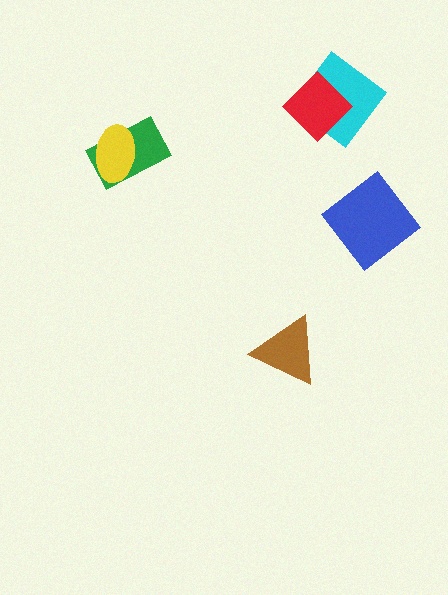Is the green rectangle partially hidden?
Yes, it is partially covered by another shape.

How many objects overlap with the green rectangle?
1 object overlaps with the green rectangle.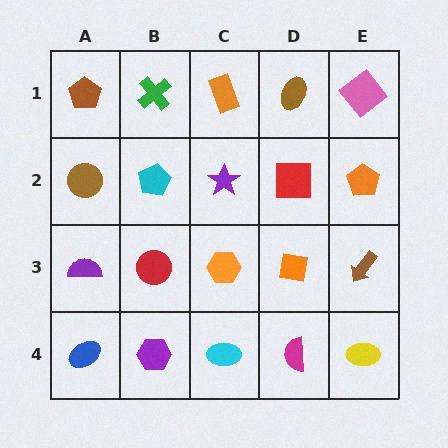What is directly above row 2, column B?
A green cross.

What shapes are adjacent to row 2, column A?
A brown pentagon (row 1, column A), a purple semicircle (row 3, column A), a cyan pentagon (row 2, column B).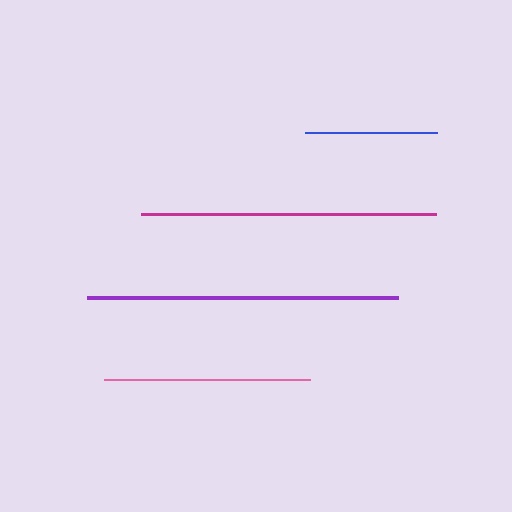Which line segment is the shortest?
The blue line is the shortest at approximately 132 pixels.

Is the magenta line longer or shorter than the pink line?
The magenta line is longer than the pink line.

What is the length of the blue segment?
The blue segment is approximately 132 pixels long.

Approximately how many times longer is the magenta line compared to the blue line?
The magenta line is approximately 2.2 times the length of the blue line.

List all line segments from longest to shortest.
From longest to shortest: purple, magenta, pink, blue.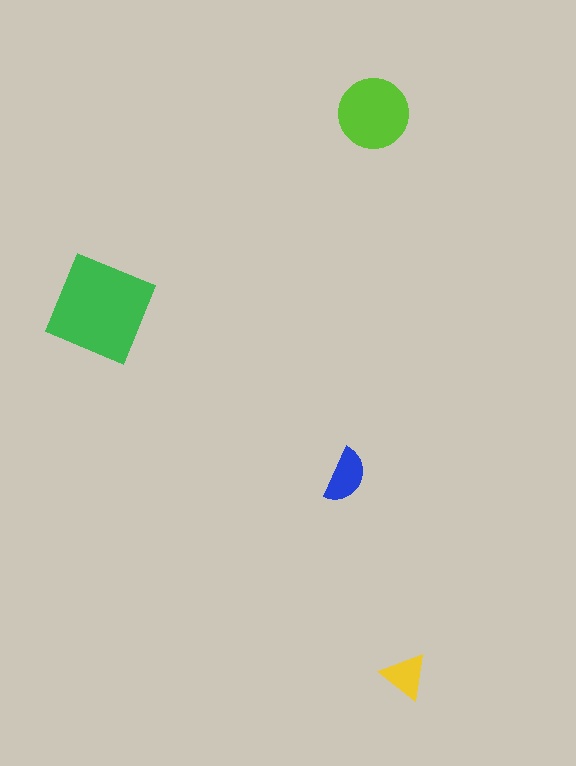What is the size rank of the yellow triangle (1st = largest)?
4th.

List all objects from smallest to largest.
The yellow triangle, the blue semicircle, the lime circle, the green diamond.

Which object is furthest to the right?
The yellow triangle is rightmost.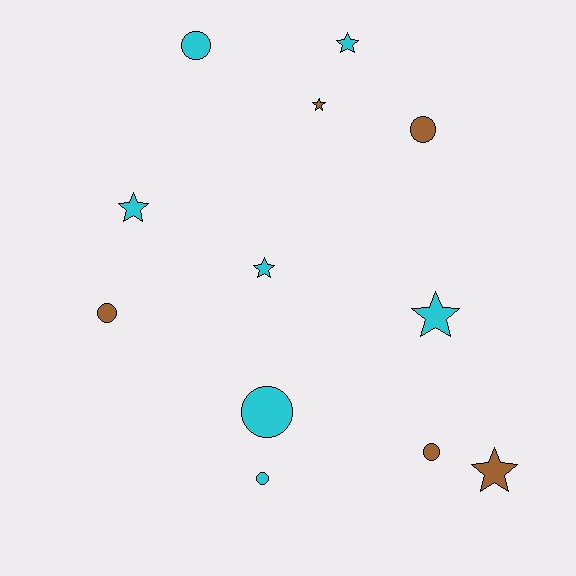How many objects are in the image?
There are 12 objects.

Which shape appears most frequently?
Star, with 6 objects.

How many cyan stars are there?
There are 4 cyan stars.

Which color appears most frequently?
Cyan, with 7 objects.